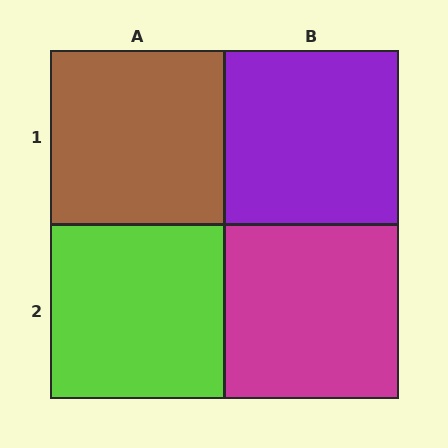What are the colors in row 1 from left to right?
Brown, purple.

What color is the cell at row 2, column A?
Lime.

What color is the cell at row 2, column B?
Magenta.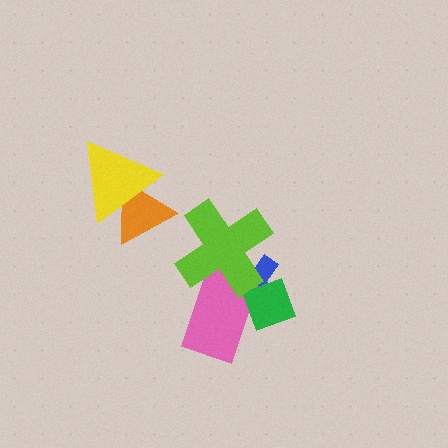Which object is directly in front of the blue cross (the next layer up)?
The pink rectangle is directly in front of the blue cross.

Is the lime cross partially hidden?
No, no other shape covers it.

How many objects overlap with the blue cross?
3 objects overlap with the blue cross.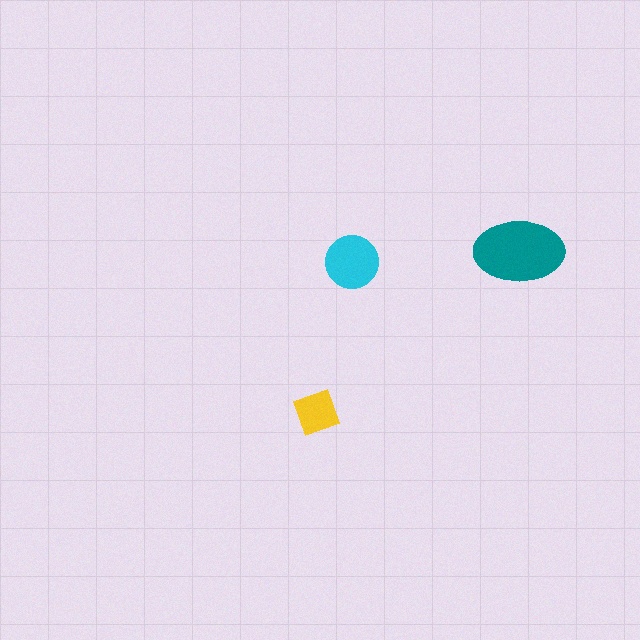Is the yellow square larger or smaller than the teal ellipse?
Smaller.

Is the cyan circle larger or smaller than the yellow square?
Larger.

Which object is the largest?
The teal ellipse.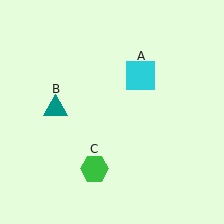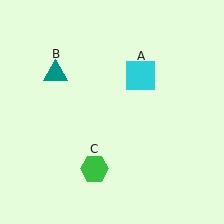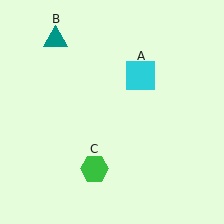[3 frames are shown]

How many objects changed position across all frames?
1 object changed position: teal triangle (object B).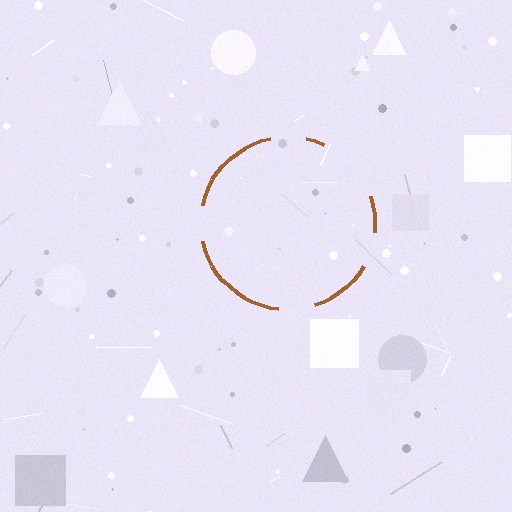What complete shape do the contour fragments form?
The contour fragments form a circle.